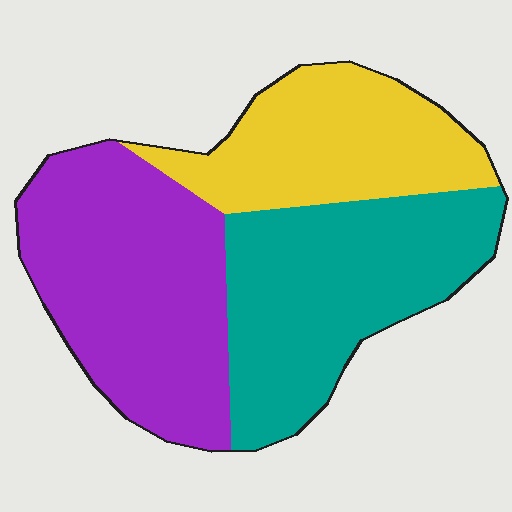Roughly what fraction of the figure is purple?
Purple covers 38% of the figure.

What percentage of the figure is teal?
Teal covers around 35% of the figure.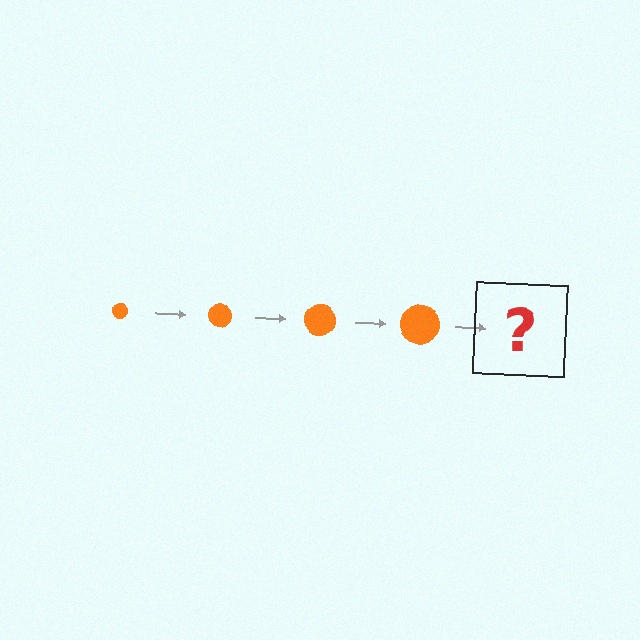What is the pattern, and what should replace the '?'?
The pattern is that the circle gets progressively larger each step. The '?' should be an orange circle, larger than the previous one.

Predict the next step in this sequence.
The next step is an orange circle, larger than the previous one.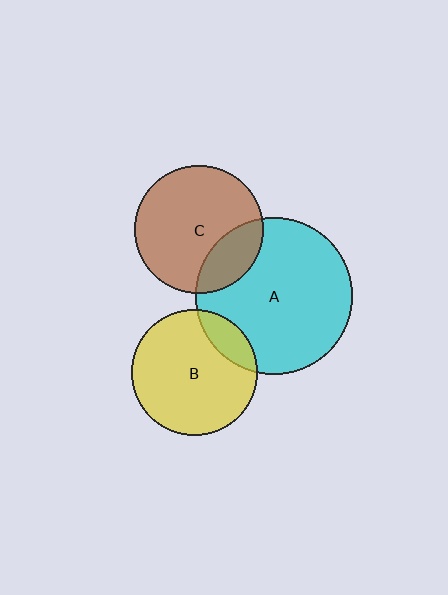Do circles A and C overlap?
Yes.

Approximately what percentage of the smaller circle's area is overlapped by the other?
Approximately 25%.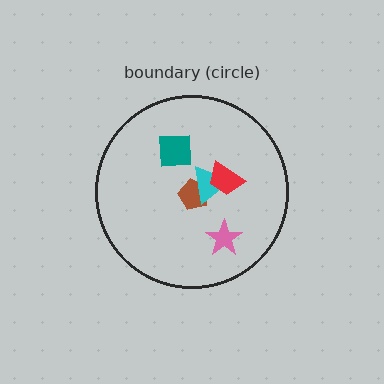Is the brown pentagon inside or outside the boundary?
Inside.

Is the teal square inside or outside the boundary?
Inside.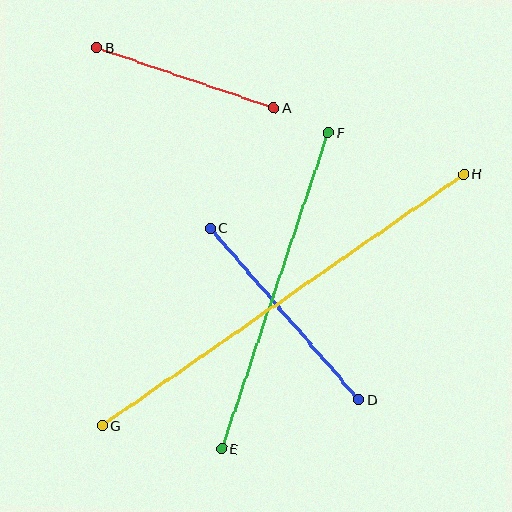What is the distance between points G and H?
The distance is approximately 440 pixels.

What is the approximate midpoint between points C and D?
The midpoint is at approximately (284, 314) pixels.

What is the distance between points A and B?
The distance is approximately 187 pixels.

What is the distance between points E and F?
The distance is approximately 333 pixels.